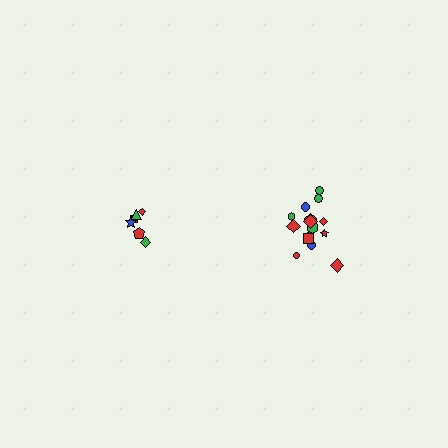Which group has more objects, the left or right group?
The right group.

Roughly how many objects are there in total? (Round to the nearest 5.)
Roughly 20 objects in total.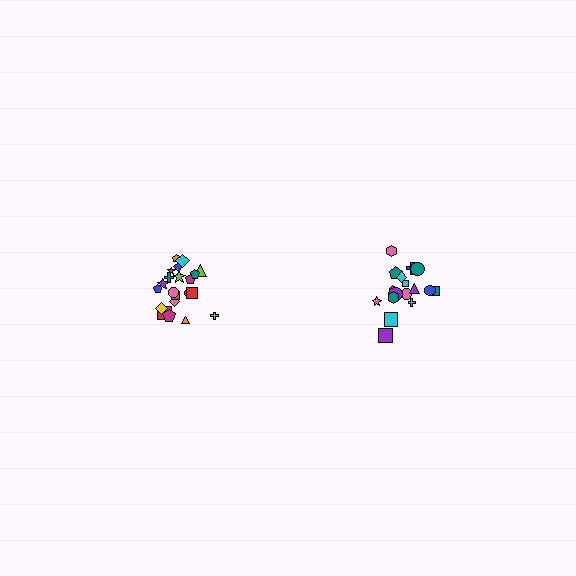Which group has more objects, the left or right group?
The left group.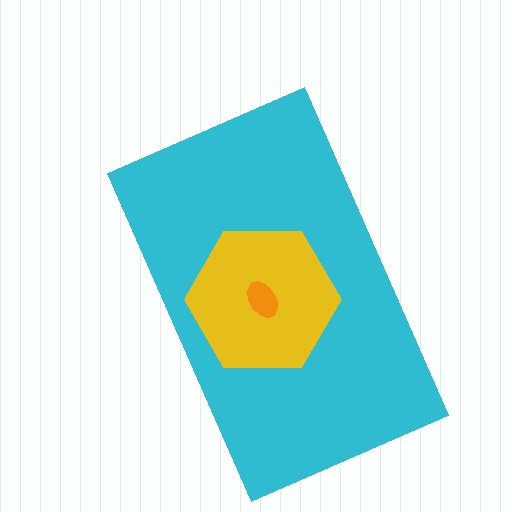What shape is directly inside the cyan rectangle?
The yellow hexagon.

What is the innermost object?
The orange ellipse.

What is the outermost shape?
The cyan rectangle.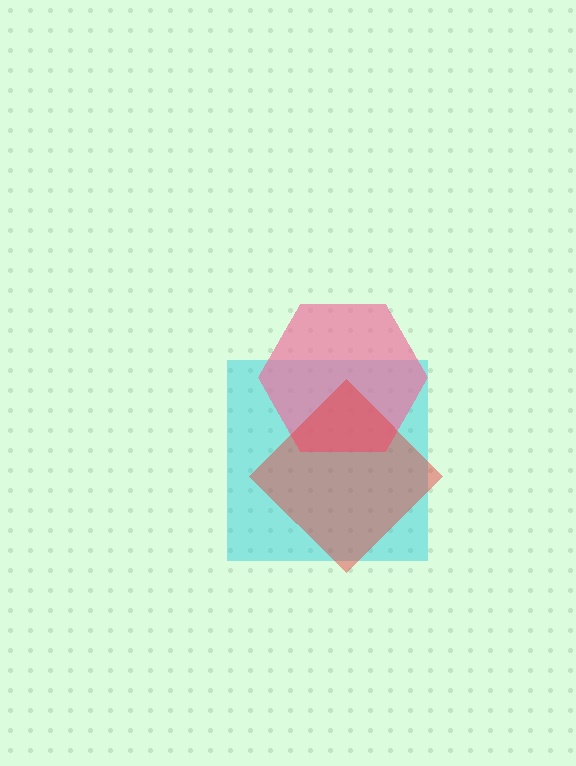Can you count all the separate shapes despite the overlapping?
Yes, there are 3 separate shapes.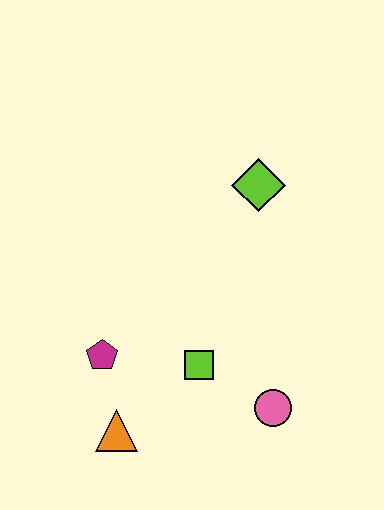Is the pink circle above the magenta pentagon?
No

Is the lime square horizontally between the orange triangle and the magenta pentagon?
No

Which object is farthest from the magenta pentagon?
The lime diamond is farthest from the magenta pentagon.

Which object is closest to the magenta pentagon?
The orange triangle is closest to the magenta pentagon.